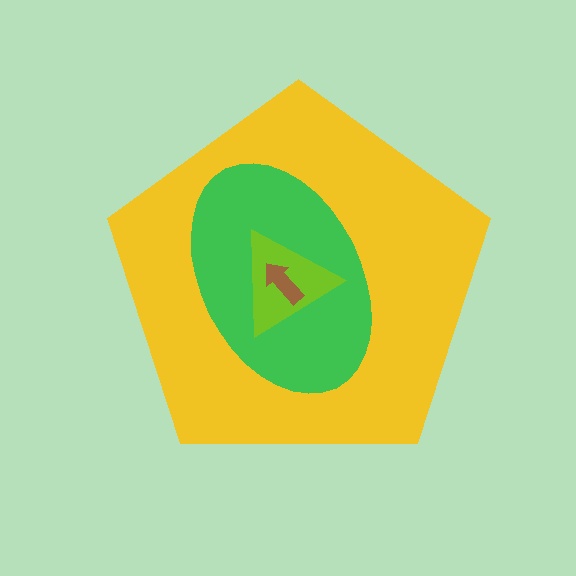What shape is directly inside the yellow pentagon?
The green ellipse.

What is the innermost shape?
The brown arrow.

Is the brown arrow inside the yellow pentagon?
Yes.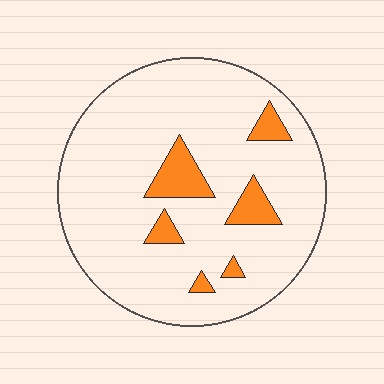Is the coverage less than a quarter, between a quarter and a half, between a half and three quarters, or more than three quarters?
Less than a quarter.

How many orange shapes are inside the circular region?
6.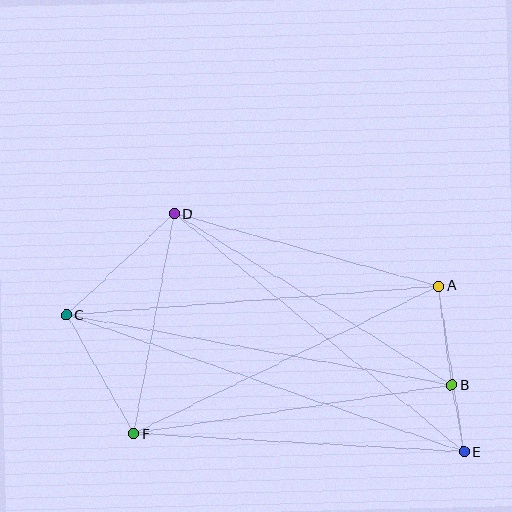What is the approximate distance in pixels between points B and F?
The distance between B and F is approximately 322 pixels.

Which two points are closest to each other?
Points B and E are closest to each other.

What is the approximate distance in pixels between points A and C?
The distance between A and C is approximately 373 pixels.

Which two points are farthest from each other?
Points C and E are farthest from each other.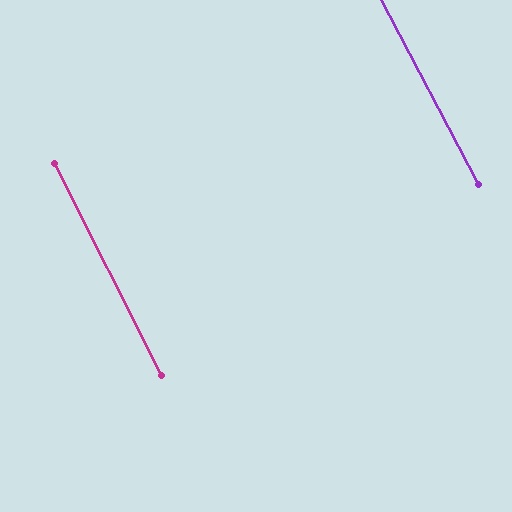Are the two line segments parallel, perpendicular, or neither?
Parallel — their directions differ by only 0.9°.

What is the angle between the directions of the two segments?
Approximately 1 degree.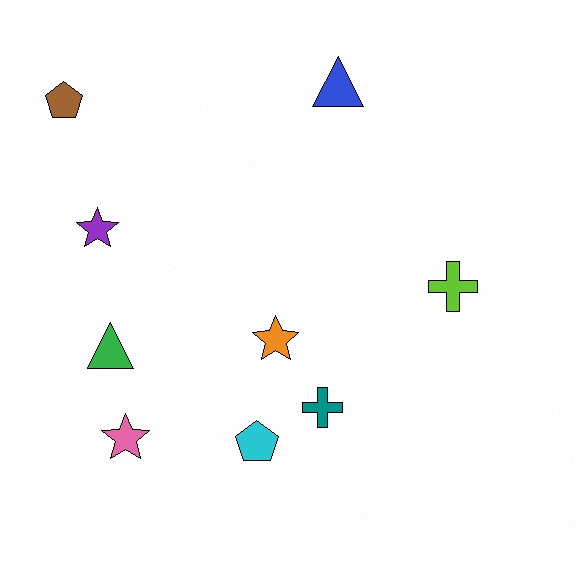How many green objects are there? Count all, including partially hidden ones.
There is 1 green object.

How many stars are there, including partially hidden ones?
There are 3 stars.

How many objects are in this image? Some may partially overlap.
There are 9 objects.